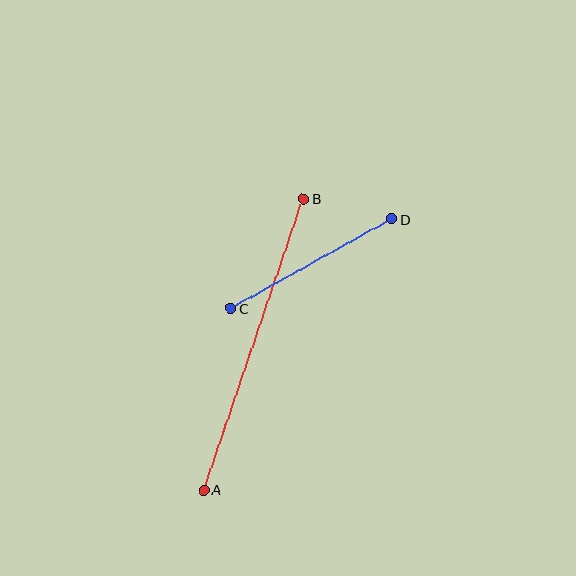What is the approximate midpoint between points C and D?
The midpoint is at approximately (311, 264) pixels.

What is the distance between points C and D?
The distance is approximately 184 pixels.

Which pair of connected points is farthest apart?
Points A and B are farthest apart.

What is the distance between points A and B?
The distance is approximately 308 pixels.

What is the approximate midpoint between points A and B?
The midpoint is at approximately (254, 344) pixels.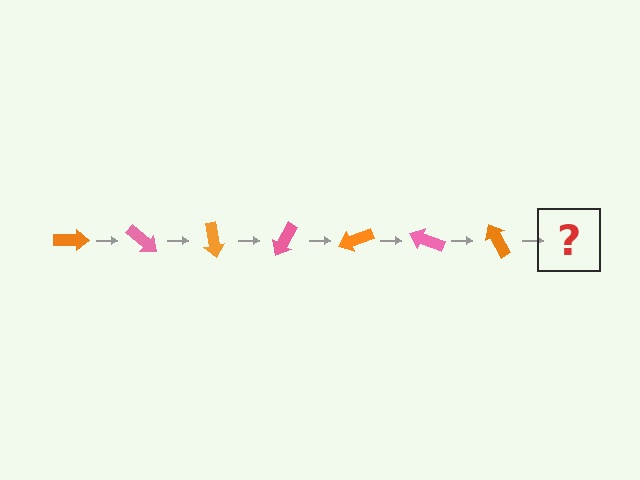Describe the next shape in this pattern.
It should be a pink arrow, rotated 280 degrees from the start.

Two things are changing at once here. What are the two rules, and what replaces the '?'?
The two rules are that it rotates 40 degrees each step and the color cycles through orange and pink. The '?' should be a pink arrow, rotated 280 degrees from the start.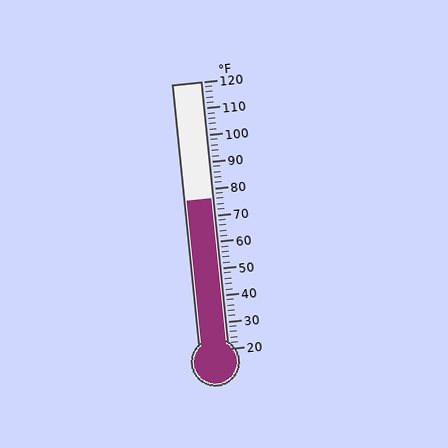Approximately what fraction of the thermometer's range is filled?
The thermometer is filled to approximately 55% of its range.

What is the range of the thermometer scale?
The thermometer scale ranges from 20°F to 120°F.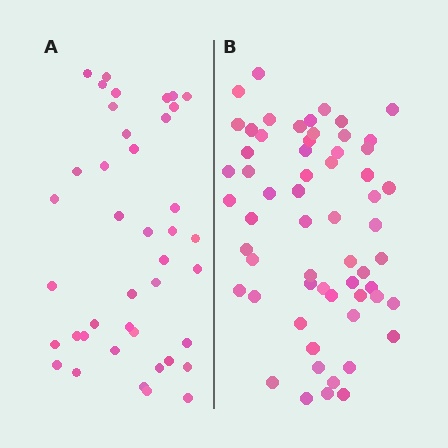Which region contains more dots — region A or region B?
Region B (the right region) has more dots.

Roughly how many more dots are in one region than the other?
Region B has approximately 20 more dots than region A.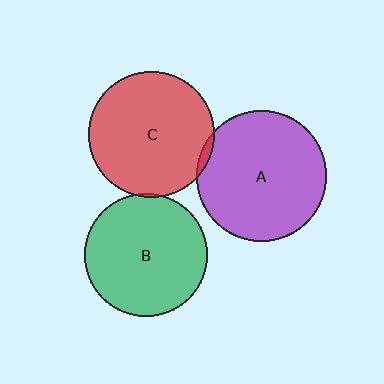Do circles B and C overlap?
Yes.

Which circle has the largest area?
Circle A (purple).